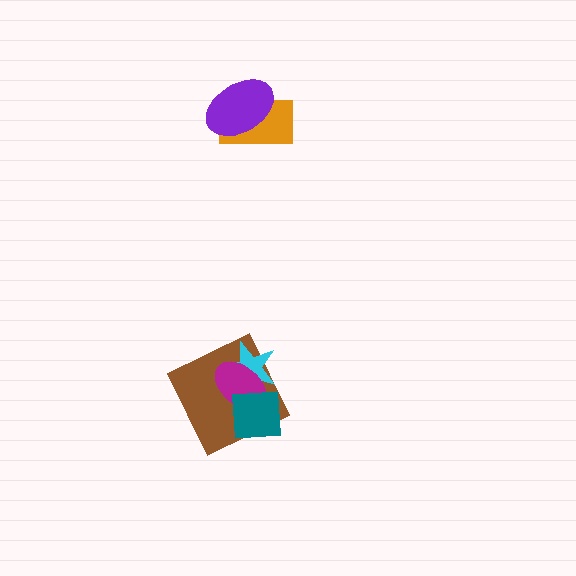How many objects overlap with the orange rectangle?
1 object overlaps with the orange rectangle.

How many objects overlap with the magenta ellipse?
3 objects overlap with the magenta ellipse.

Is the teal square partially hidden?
No, no other shape covers it.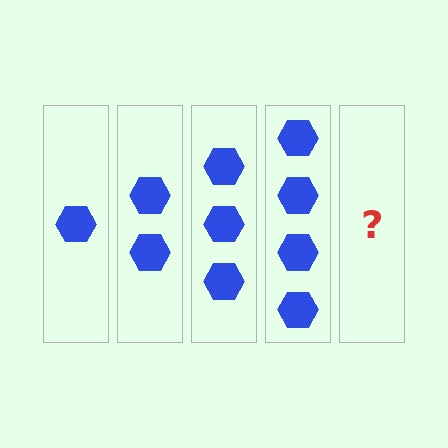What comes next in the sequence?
The next element should be 5 hexagons.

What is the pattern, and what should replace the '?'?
The pattern is that each step adds one more hexagon. The '?' should be 5 hexagons.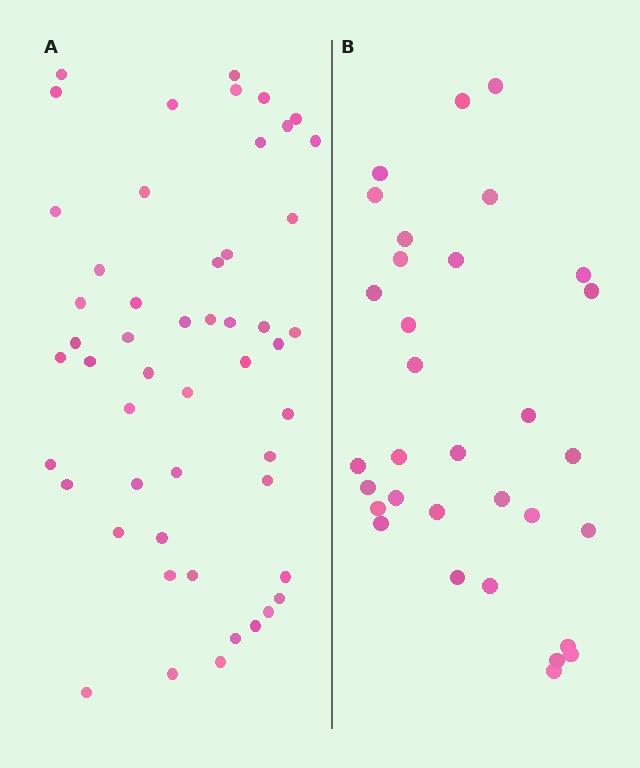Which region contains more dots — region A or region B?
Region A (the left region) has more dots.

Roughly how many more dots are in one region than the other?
Region A has approximately 20 more dots than region B.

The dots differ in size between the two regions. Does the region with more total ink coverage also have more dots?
No. Region B has more total ink coverage because its dots are larger, but region A actually contains more individual dots. Total area can be misleading — the number of items is what matters here.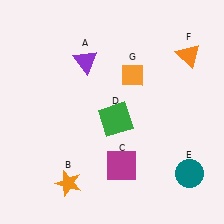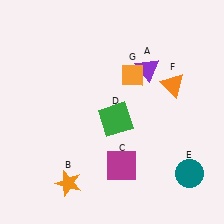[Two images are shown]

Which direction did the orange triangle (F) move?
The orange triangle (F) moved down.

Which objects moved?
The objects that moved are: the purple triangle (A), the orange triangle (F).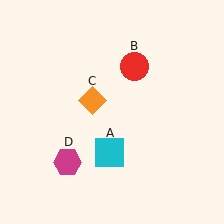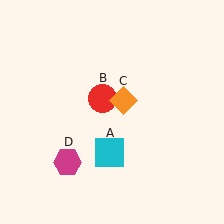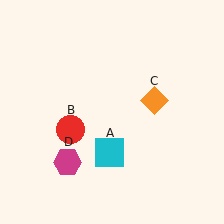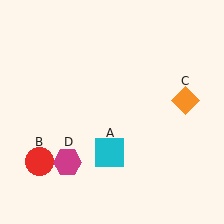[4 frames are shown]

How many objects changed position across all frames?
2 objects changed position: red circle (object B), orange diamond (object C).